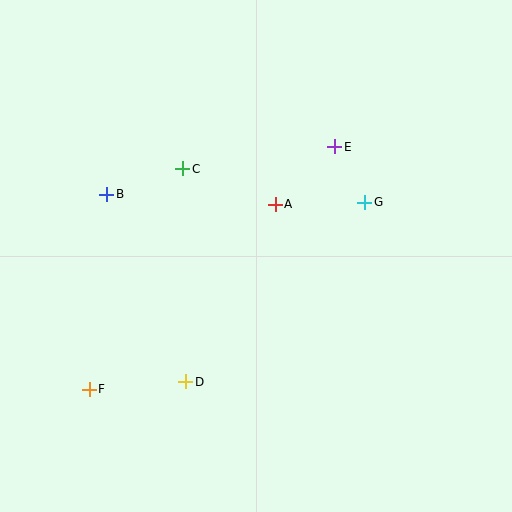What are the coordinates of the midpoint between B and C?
The midpoint between B and C is at (145, 182).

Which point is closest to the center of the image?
Point A at (275, 204) is closest to the center.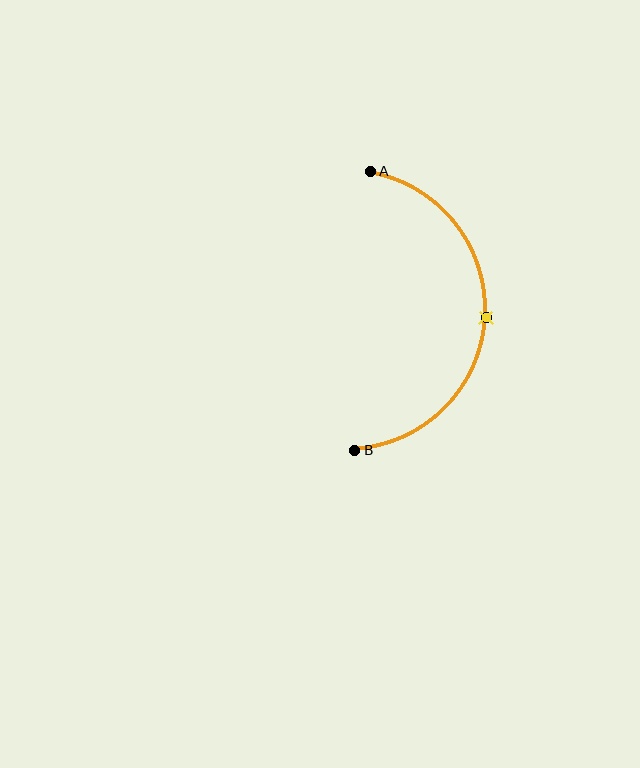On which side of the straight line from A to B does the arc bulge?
The arc bulges to the right of the straight line connecting A and B.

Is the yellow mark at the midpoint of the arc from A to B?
Yes. The yellow mark lies on the arc at equal arc-length from both A and B — it is the arc midpoint.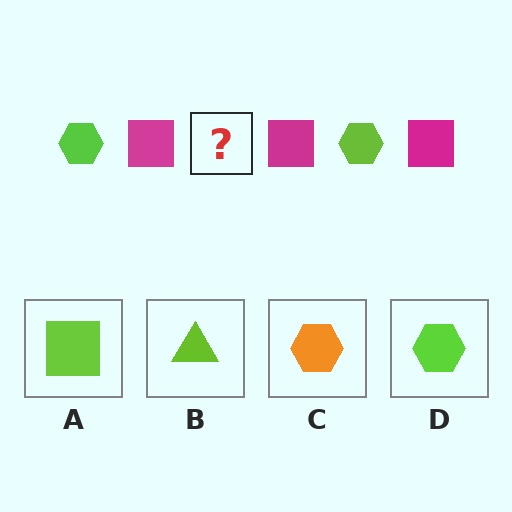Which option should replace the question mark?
Option D.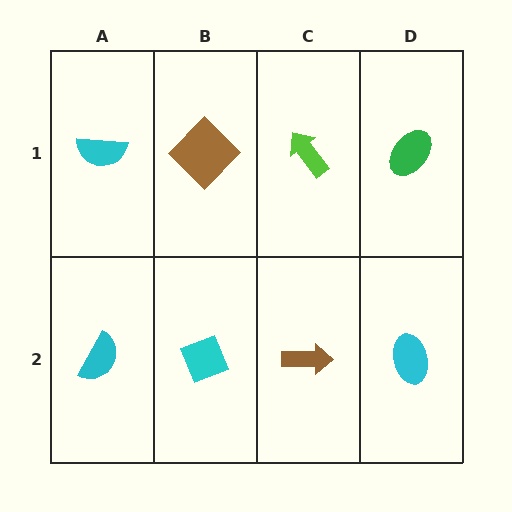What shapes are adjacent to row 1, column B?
A cyan diamond (row 2, column B), a cyan semicircle (row 1, column A), a lime arrow (row 1, column C).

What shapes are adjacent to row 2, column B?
A brown diamond (row 1, column B), a cyan semicircle (row 2, column A), a brown arrow (row 2, column C).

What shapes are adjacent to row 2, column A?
A cyan semicircle (row 1, column A), a cyan diamond (row 2, column B).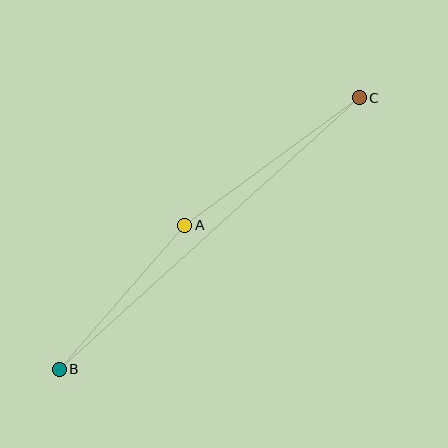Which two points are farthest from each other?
Points B and C are farthest from each other.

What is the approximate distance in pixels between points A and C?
The distance between A and C is approximately 216 pixels.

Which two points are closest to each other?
Points A and B are closest to each other.